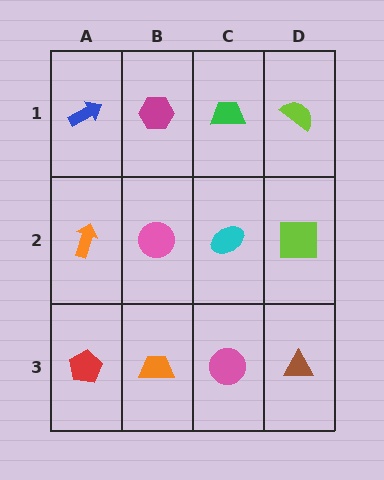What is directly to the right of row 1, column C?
A lime semicircle.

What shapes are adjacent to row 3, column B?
A pink circle (row 2, column B), a red pentagon (row 3, column A), a pink circle (row 3, column C).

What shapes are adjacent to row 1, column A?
An orange arrow (row 2, column A), a magenta hexagon (row 1, column B).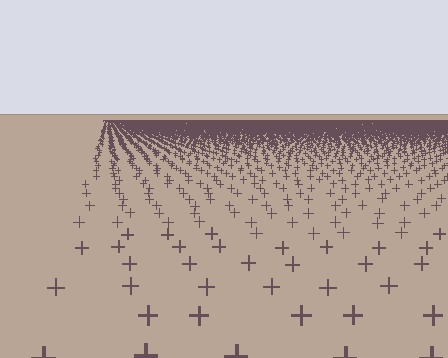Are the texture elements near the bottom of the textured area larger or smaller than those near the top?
Larger. Near the bottom, elements are closer to the viewer and appear at a bigger on-screen size.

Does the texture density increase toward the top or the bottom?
Density increases toward the top.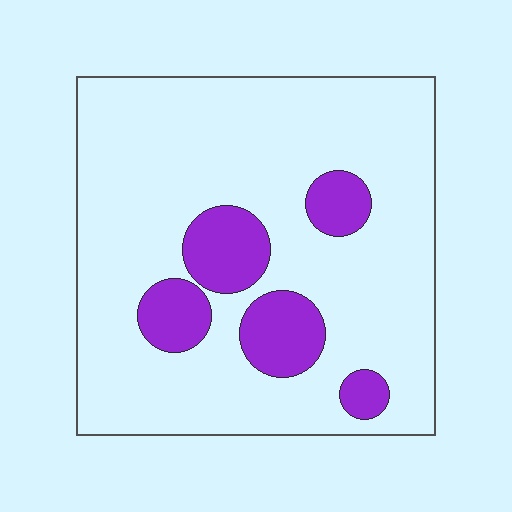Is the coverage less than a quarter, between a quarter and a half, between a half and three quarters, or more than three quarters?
Less than a quarter.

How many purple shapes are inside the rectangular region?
5.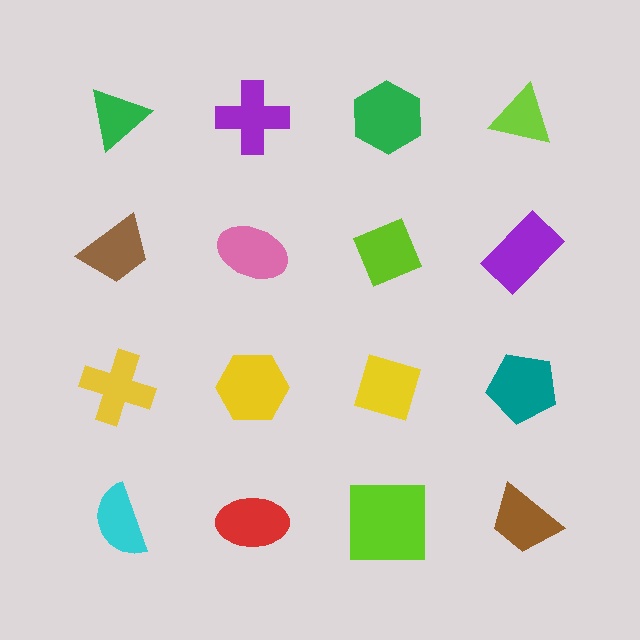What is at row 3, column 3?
A yellow diamond.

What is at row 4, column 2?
A red ellipse.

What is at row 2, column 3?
A lime diamond.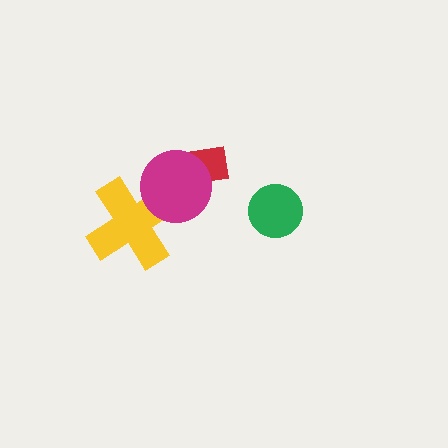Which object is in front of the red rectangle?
The magenta circle is in front of the red rectangle.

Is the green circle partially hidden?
No, no other shape covers it.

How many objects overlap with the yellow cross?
1 object overlaps with the yellow cross.